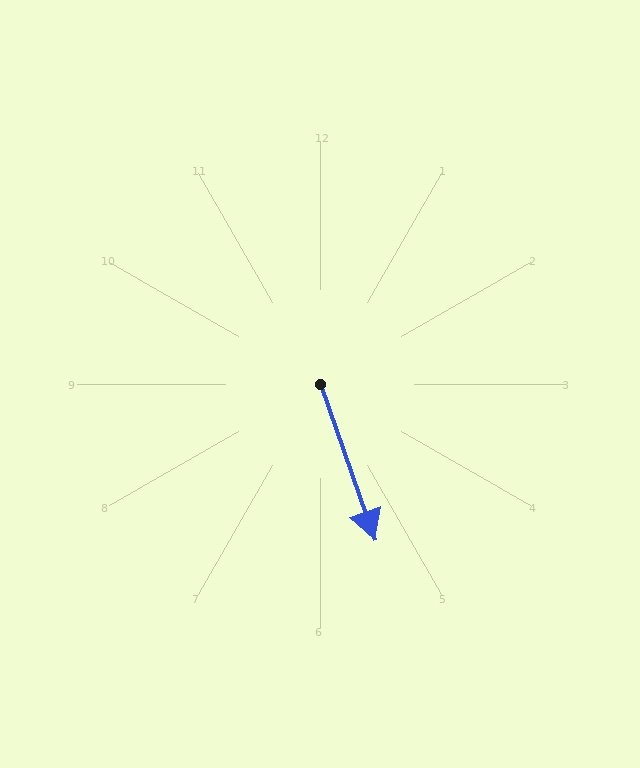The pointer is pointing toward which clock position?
Roughly 5 o'clock.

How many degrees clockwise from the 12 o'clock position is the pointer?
Approximately 161 degrees.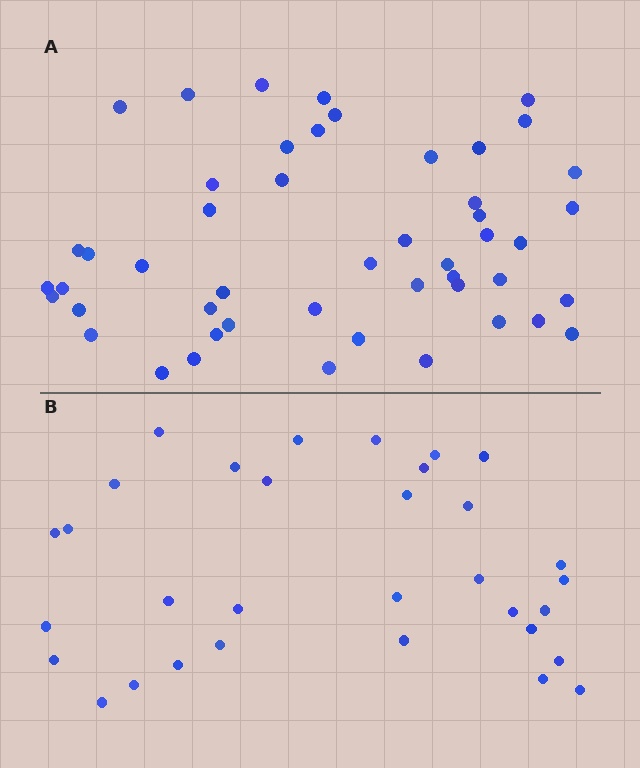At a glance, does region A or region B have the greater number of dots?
Region A (the top region) has more dots.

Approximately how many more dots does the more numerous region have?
Region A has approximately 15 more dots than region B.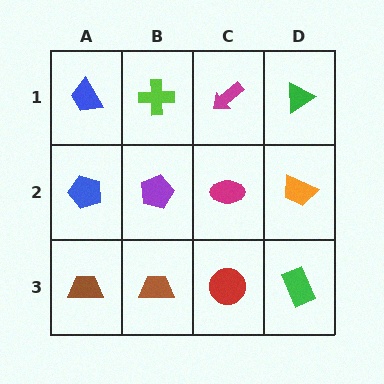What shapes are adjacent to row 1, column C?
A magenta ellipse (row 2, column C), a lime cross (row 1, column B), a green triangle (row 1, column D).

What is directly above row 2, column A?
A blue trapezoid.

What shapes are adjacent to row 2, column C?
A magenta arrow (row 1, column C), a red circle (row 3, column C), a purple pentagon (row 2, column B), an orange trapezoid (row 2, column D).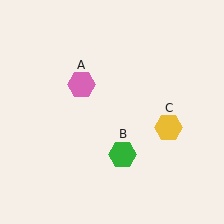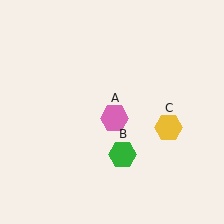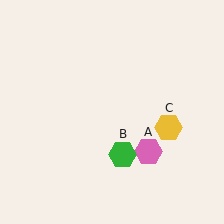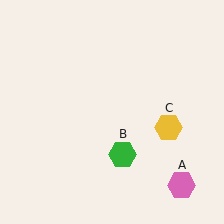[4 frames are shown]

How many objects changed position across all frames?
1 object changed position: pink hexagon (object A).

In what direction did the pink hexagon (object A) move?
The pink hexagon (object A) moved down and to the right.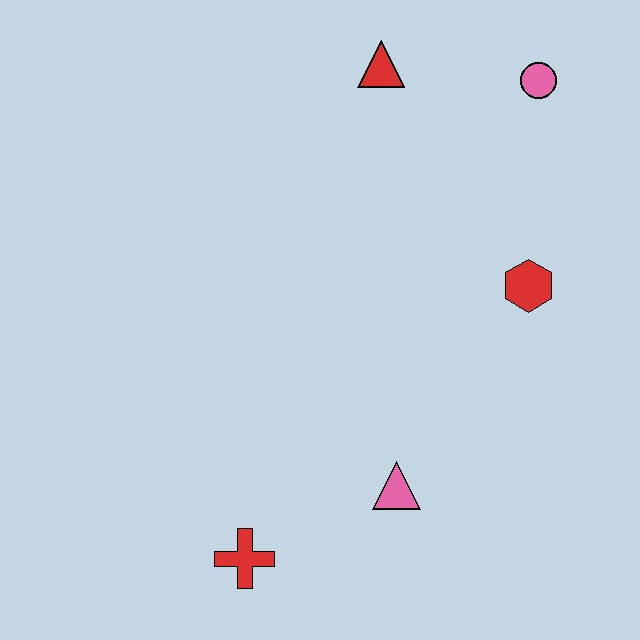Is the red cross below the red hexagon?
Yes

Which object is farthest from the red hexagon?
The red cross is farthest from the red hexagon.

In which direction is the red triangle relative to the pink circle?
The red triangle is to the left of the pink circle.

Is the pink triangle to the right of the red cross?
Yes